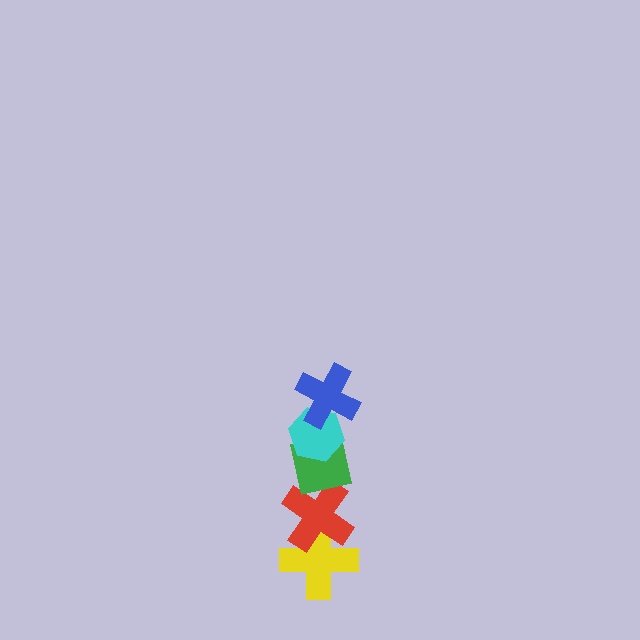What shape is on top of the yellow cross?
The red cross is on top of the yellow cross.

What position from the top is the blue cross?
The blue cross is 1st from the top.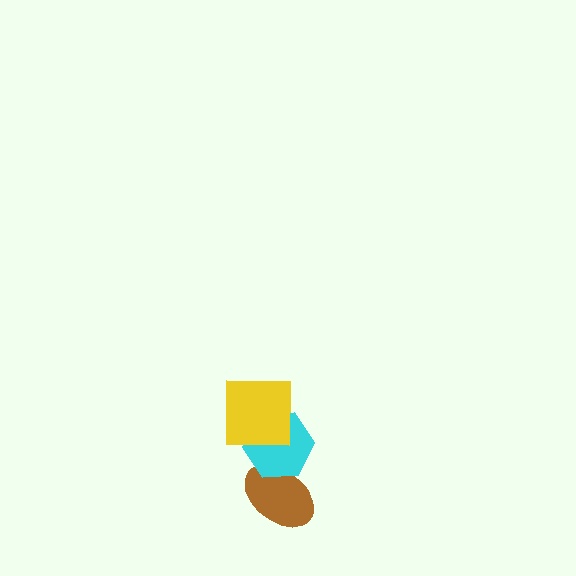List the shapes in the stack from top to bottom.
From top to bottom: the yellow square, the cyan hexagon, the brown ellipse.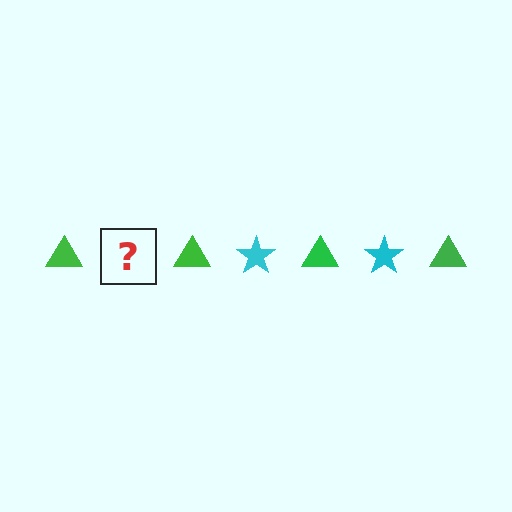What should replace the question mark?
The question mark should be replaced with a cyan star.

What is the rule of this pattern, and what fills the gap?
The rule is that the pattern alternates between green triangle and cyan star. The gap should be filled with a cyan star.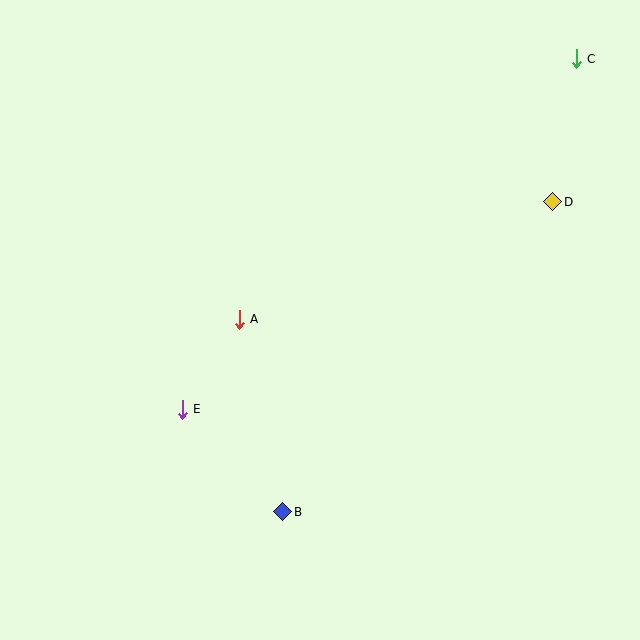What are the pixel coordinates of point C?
Point C is at (576, 59).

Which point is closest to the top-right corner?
Point C is closest to the top-right corner.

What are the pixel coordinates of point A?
Point A is at (239, 319).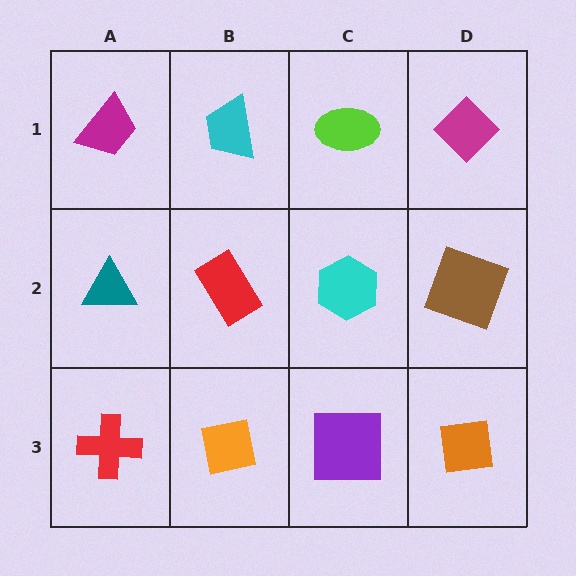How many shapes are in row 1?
4 shapes.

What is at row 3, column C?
A purple square.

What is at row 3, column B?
An orange square.